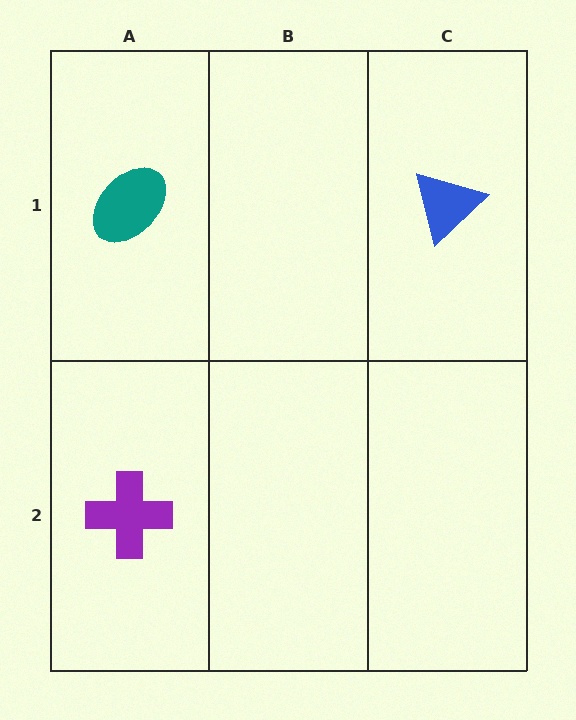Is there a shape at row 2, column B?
No, that cell is empty.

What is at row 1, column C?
A blue triangle.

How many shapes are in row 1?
2 shapes.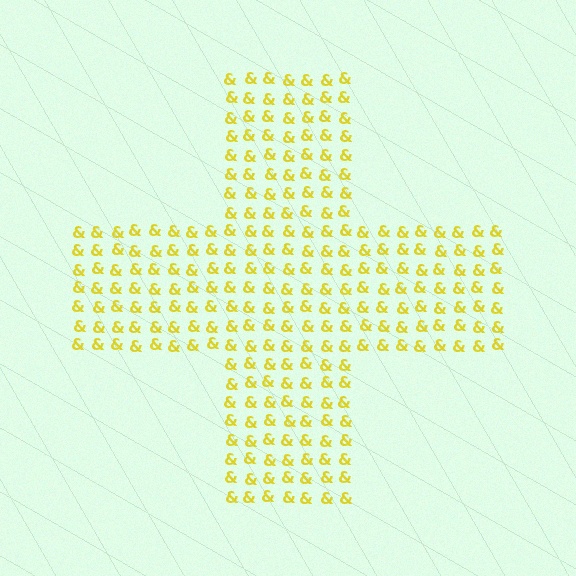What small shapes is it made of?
It is made of small ampersands.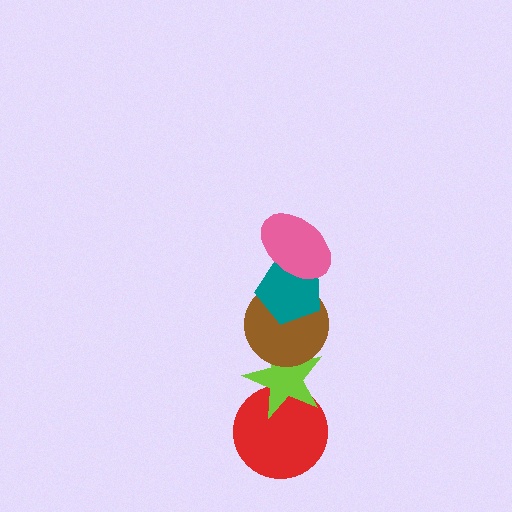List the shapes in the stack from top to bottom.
From top to bottom: the pink ellipse, the teal pentagon, the brown circle, the lime star, the red circle.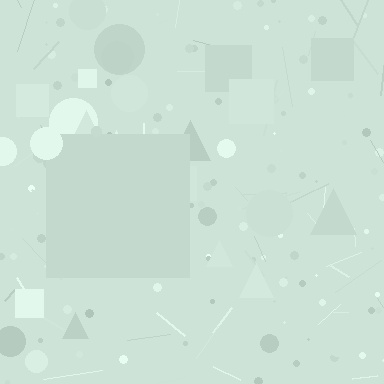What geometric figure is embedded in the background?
A square is embedded in the background.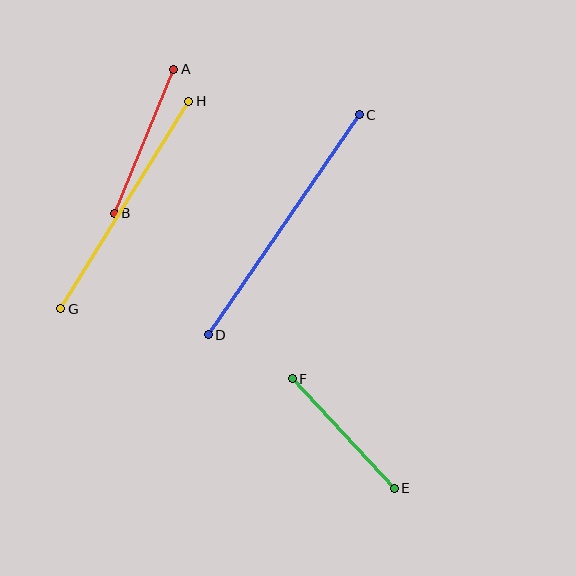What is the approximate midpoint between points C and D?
The midpoint is at approximately (284, 225) pixels.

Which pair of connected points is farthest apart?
Points C and D are farthest apart.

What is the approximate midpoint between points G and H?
The midpoint is at approximately (125, 205) pixels.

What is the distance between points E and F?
The distance is approximately 150 pixels.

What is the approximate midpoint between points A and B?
The midpoint is at approximately (144, 141) pixels.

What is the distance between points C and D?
The distance is approximately 267 pixels.